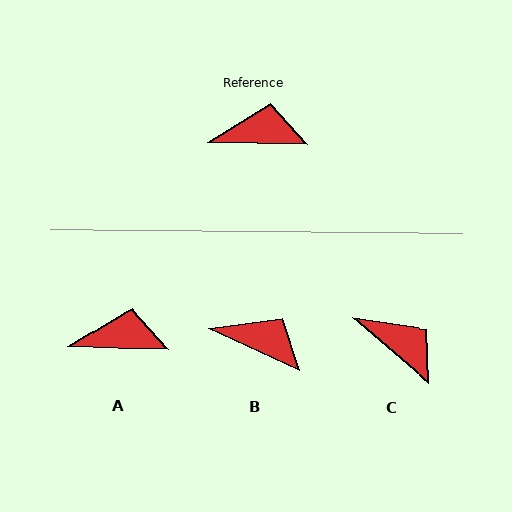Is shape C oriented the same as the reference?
No, it is off by about 40 degrees.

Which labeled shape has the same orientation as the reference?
A.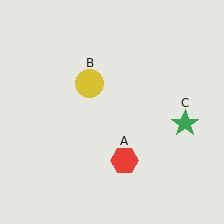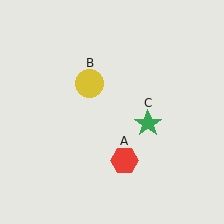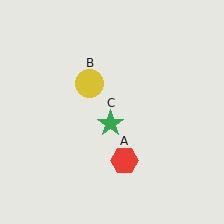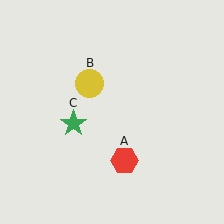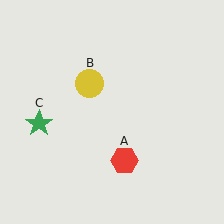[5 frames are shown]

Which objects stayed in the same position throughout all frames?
Red hexagon (object A) and yellow circle (object B) remained stationary.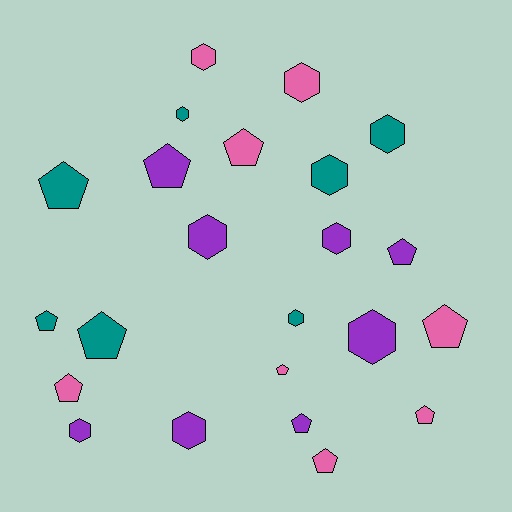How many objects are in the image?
There are 23 objects.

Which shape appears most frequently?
Pentagon, with 12 objects.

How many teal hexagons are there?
There are 4 teal hexagons.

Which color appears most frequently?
Pink, with 8 objects.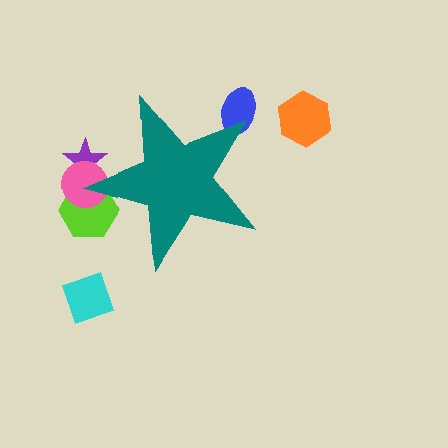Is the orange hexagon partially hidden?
No, the orange hexagon is fully visible.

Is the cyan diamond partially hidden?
No, the cyan diamond is fully visible.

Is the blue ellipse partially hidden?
Yes, the blue ellipse is partially hidden behind the teal star.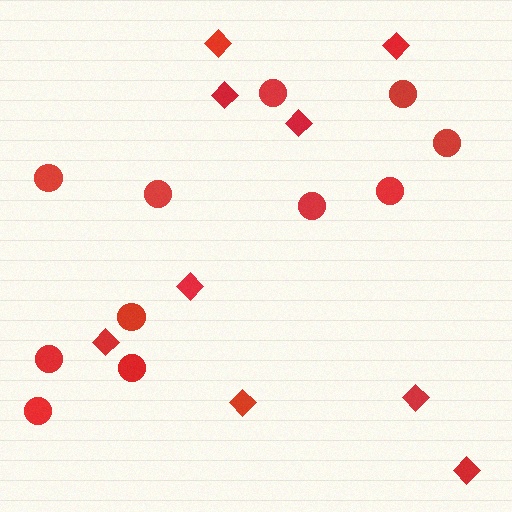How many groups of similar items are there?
There are 2 groups: one group of circles (11) and one group of diamonds (9).